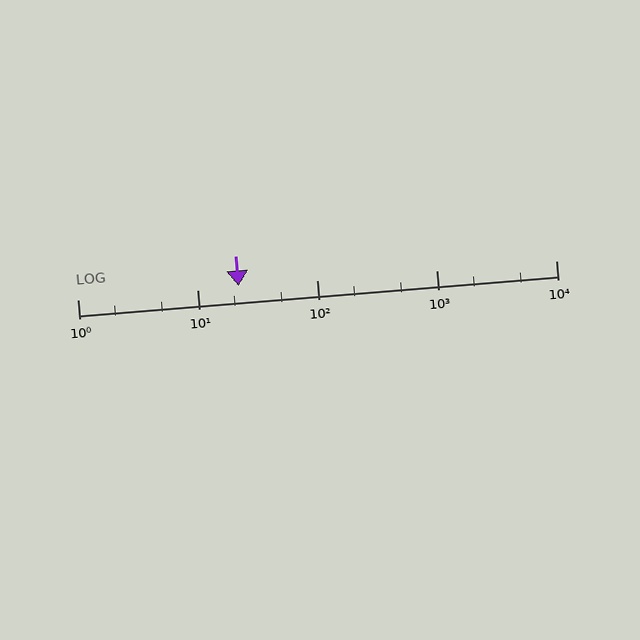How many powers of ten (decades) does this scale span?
The scale spans 4 decades, from 1 to 10000.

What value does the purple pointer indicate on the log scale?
The pointer indicates approximately 22.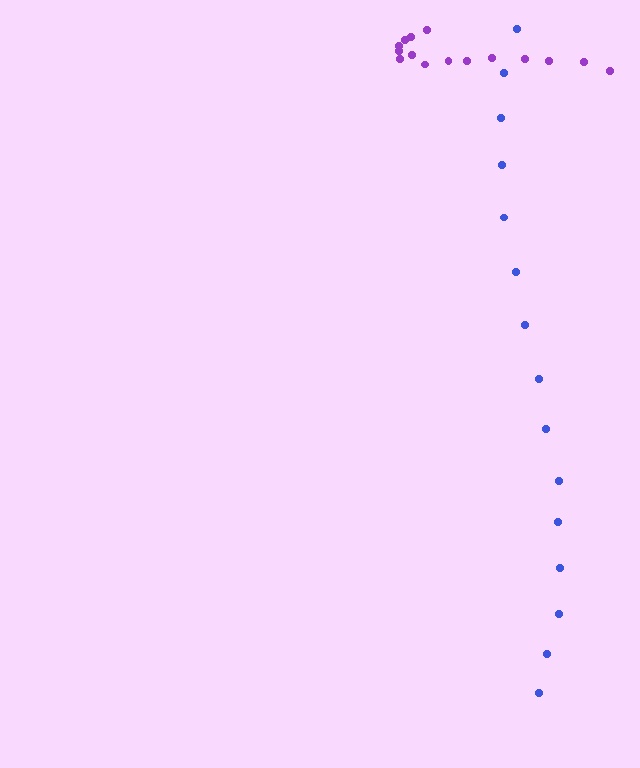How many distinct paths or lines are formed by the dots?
There are 2 distinct paths.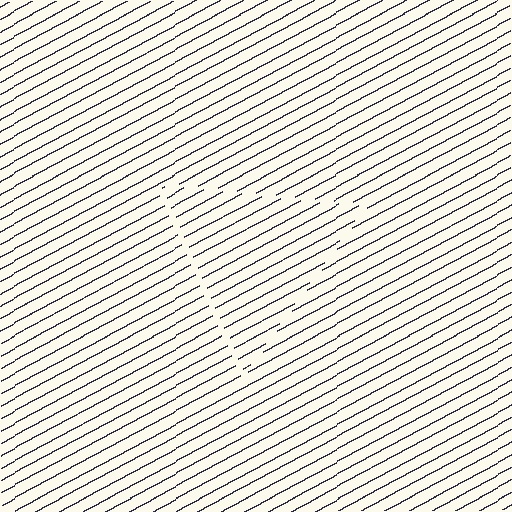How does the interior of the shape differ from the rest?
The interior of the shape contains the same grating, shifted by half a period — the contour is defined by the phase discontinuity where line-ends from the inner and outer gratings abut.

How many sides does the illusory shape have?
3 sides — the line-ends trace a triangle.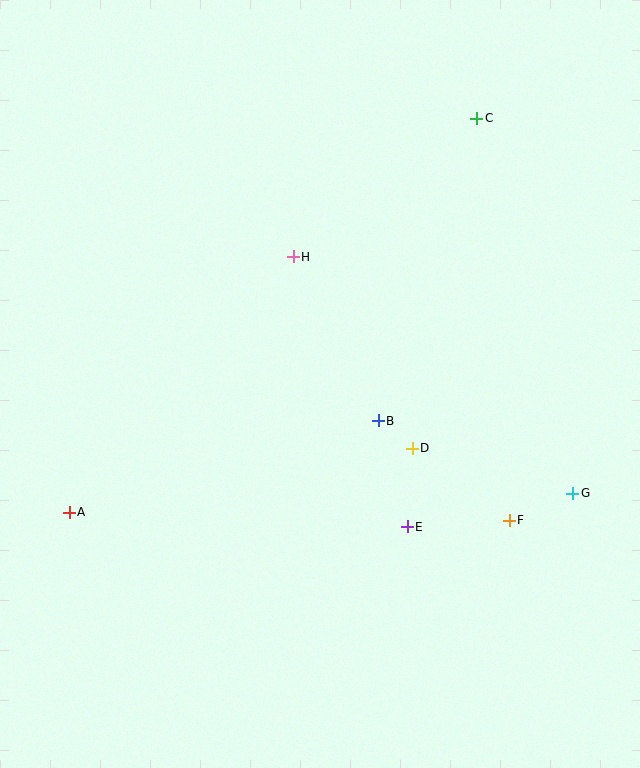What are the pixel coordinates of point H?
Point H is at (293, 257).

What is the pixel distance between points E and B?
The distance between E and B is 110 pixels.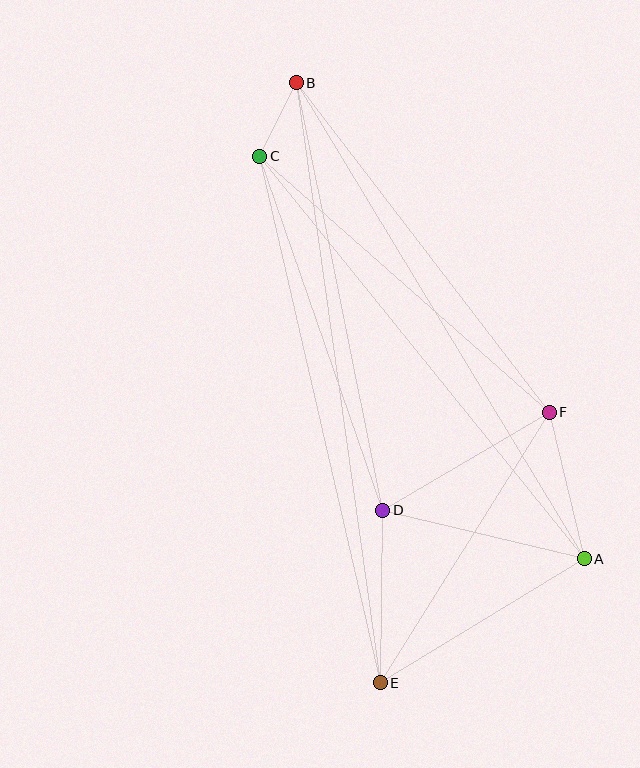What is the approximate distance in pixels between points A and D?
The distance between A and D is approximately 207 pixels.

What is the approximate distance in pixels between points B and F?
The distance between B and F is approximately 415 pixels.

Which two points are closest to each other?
Points B and C are closest to each other.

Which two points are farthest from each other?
Points B and E are farthest from each other.